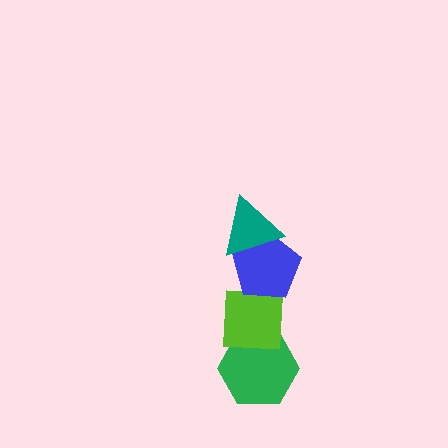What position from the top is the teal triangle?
The teal triangle is 1st from the top.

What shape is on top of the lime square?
The blue pentagon is on top of the lime square.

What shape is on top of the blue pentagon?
The teal triangle is on top of the blue pentagon.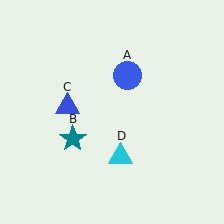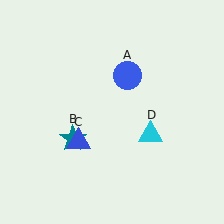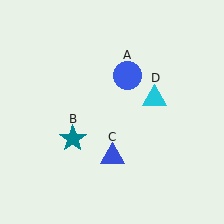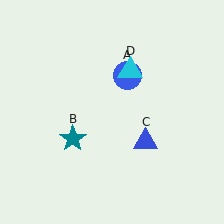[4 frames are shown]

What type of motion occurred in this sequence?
The blue triangle (object C), cyan triangle (object D) rotated counterclockwise around the center of the scene.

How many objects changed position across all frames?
2 objects changed position: blue triangle (object C), cyan triangle (object D).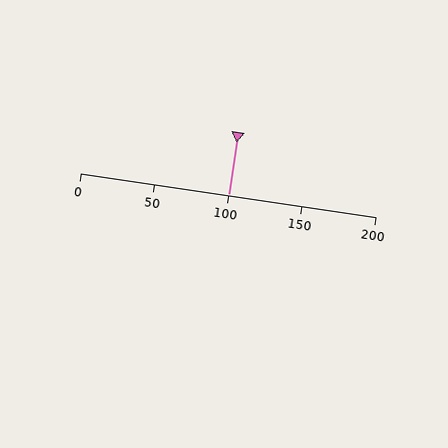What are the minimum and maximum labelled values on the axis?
The axis runs from 0 to 200.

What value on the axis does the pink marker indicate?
The marker indicates approximately 100.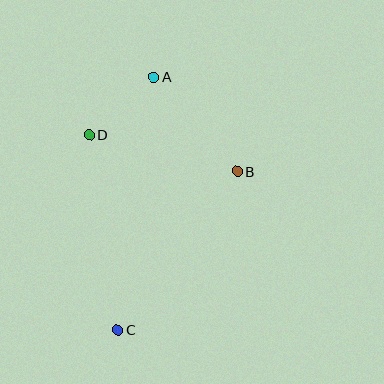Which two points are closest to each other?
Points A and D are closest to each other.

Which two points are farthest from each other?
Points A and C are farthest from each other.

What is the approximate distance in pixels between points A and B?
The distance between A and B is approximately 126 pixels.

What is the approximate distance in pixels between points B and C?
The distance between B and C is approximately 198 pixels.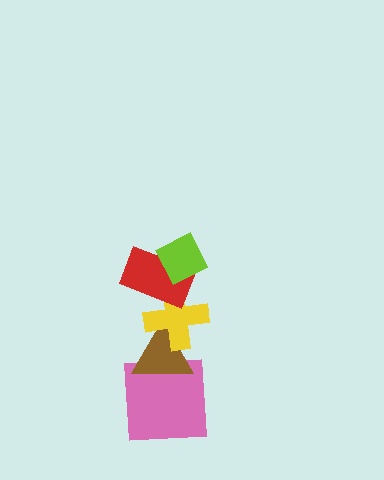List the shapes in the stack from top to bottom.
From top to bottom: the lime diamond, the red rectangle, the yellow cross, the brown triangle, the pink square.